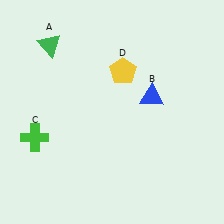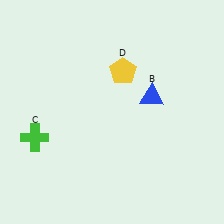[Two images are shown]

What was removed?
The green triangle (A) was removed in Image 2.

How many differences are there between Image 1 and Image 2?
There is 1 difference between the two images.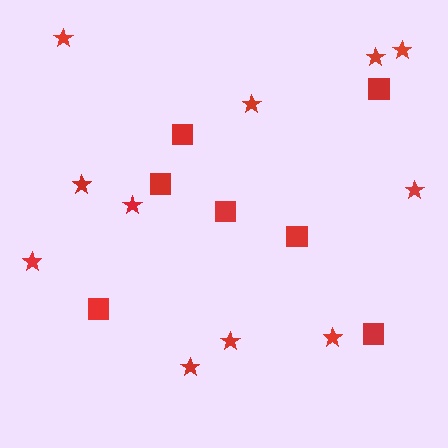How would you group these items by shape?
There are 2 groups: one group of squares (7) and one group of stars (11).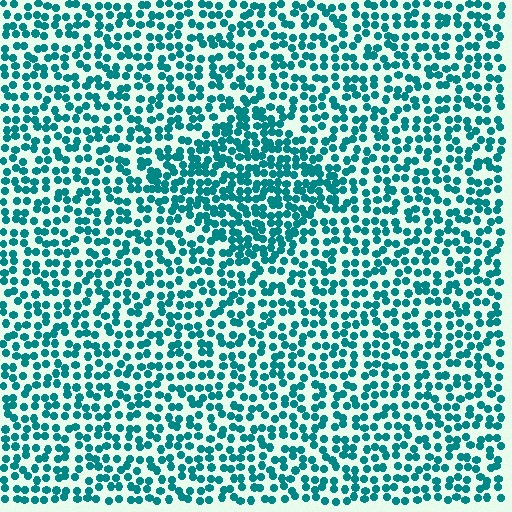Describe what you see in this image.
The image contains small teal elements arranged at two different densities. A diamond-shaped region is visible where the elements are more densely packed than the surrounding area.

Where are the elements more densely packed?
The elements are more densely packed inside the diamond boundary.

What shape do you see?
I see a diamond.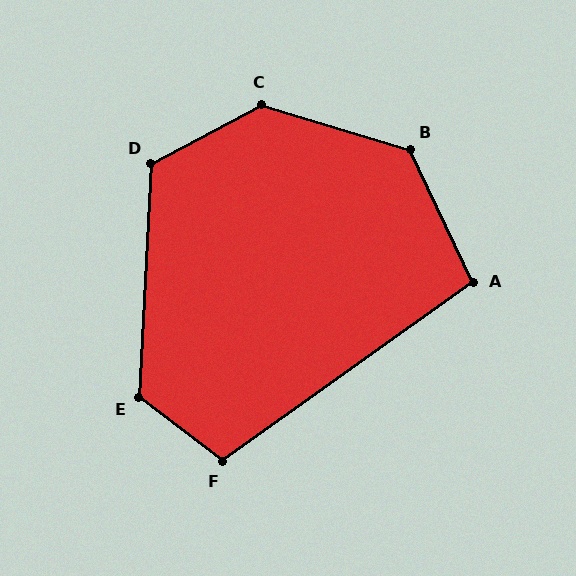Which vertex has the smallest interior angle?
A, at approximately 100 degrees.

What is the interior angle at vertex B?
Approximately 132 degrees (obtuse).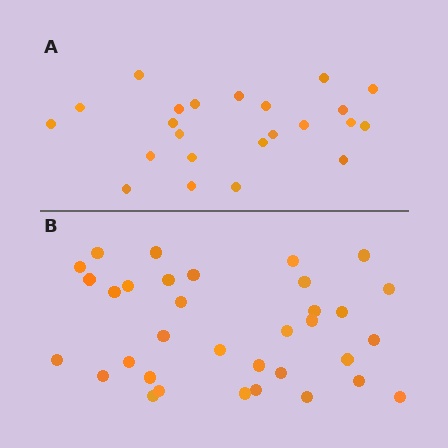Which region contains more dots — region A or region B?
Region B (the bottom region) has more dots.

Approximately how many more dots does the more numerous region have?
Region B has roughly 12 or so more dots than region A.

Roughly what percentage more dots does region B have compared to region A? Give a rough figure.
About 50% more.